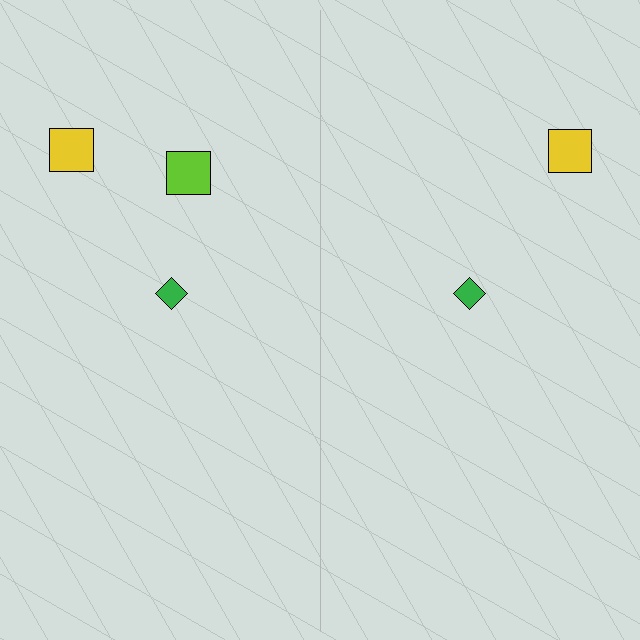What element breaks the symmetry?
A lime square is missing from the right side.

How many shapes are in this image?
There are 5 shapes in this image.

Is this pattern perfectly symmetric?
No, the pattern is not perfectly symmetric. A lime square is missing from the right side.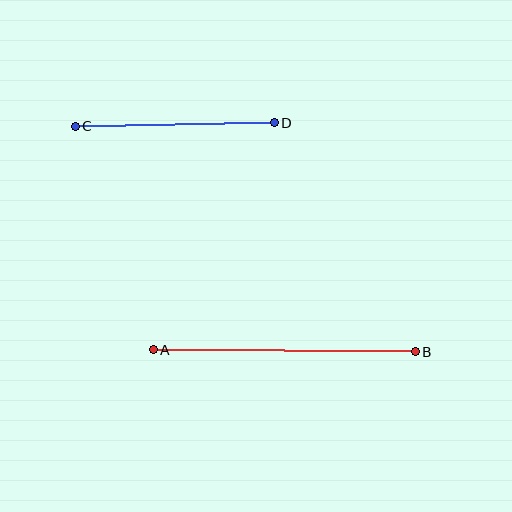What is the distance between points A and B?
The distance is approximately 262 pixels.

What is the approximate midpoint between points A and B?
The midpoint is at approximately (284, 351) pixels.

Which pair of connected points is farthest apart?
Points A and B are farthest apart.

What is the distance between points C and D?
The distance is approximately 199 pixels.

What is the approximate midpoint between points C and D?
The midpoint is at approximately (175, 125) pixels.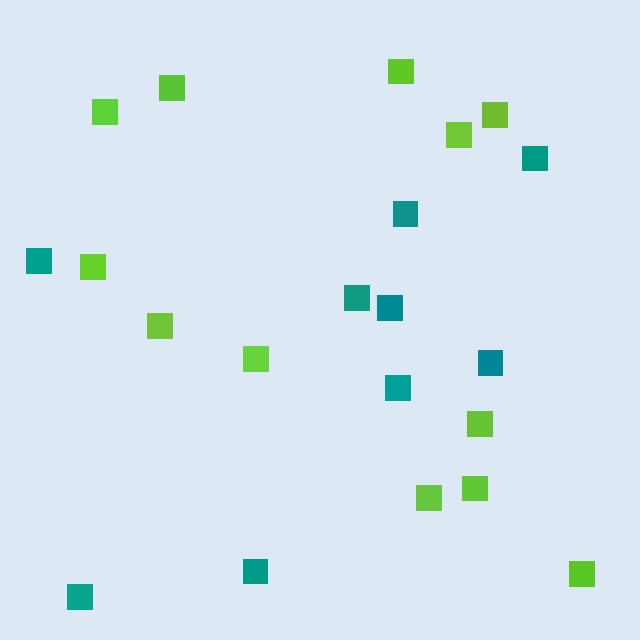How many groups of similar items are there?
There are 2 groups: one group of lime squares (12) and one group of teal squares (9).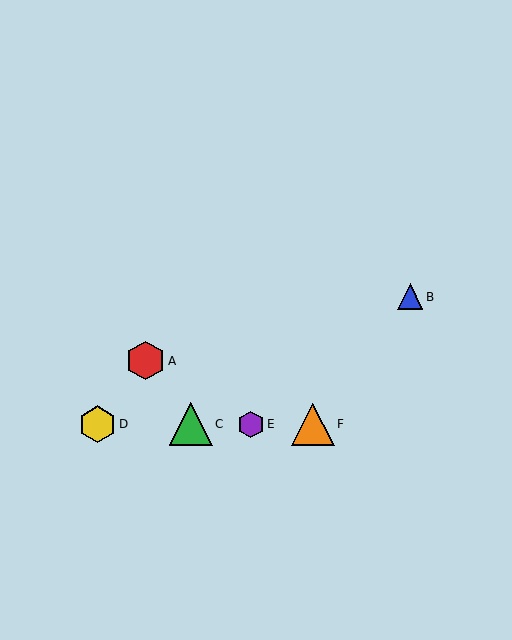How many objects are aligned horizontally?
4 objects (C, D, E, F) are aligned horizontally.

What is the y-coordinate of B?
Object B is at y≈297.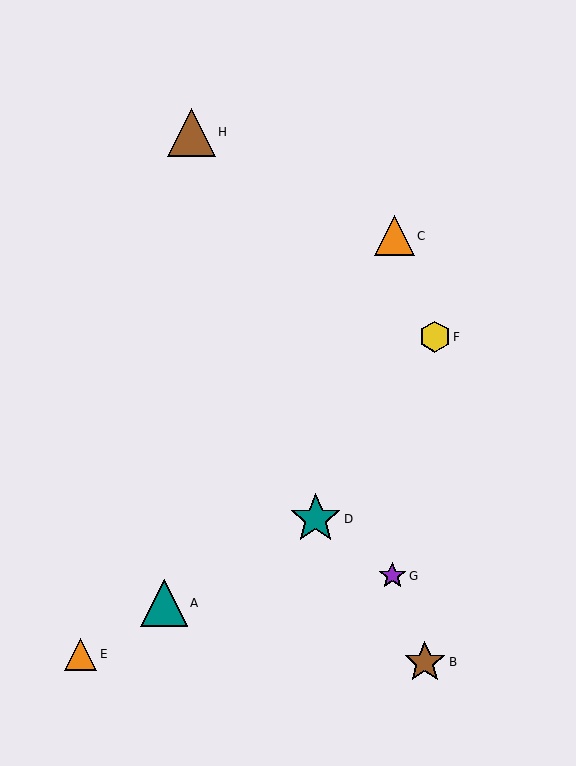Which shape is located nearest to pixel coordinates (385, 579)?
The purple star (labeled G) at (392, 576) is nearest to that location.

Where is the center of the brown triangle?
The center of the brown triangle is at (191, 132).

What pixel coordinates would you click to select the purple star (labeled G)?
Click at (392, 576) to select the purple star G.